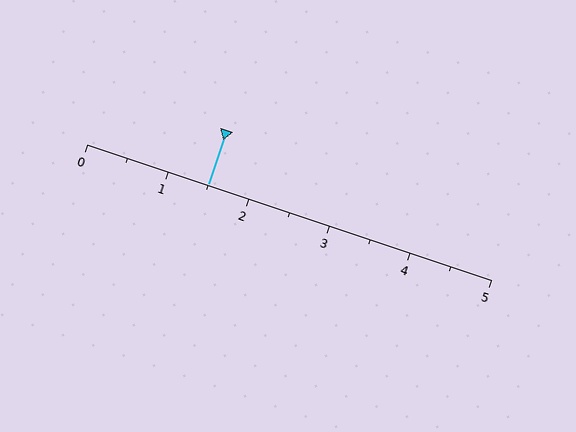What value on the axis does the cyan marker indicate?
The marker indicates approximately 1.5.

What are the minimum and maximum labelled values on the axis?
The axis runs from 0 to 5.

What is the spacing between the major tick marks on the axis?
The major ticks are spaced 1 apart.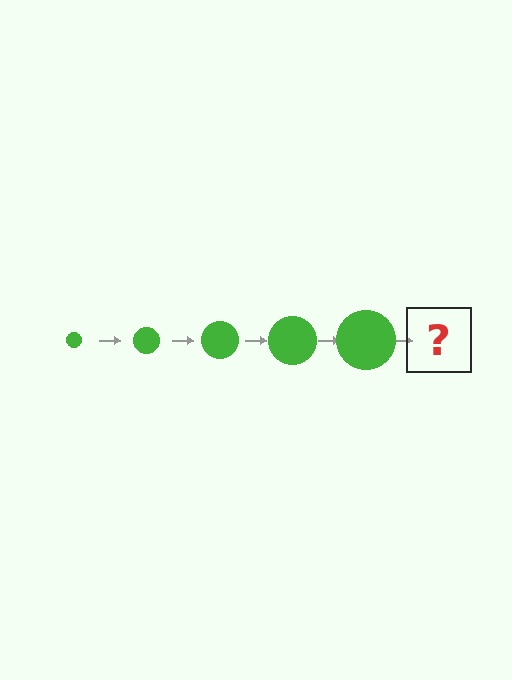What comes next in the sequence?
The next element should be a green circle, larger than the previous one.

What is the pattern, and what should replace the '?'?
The pattern is that the circle gets progressively larger each step. The '?' should be a green circle, larger than the previous one.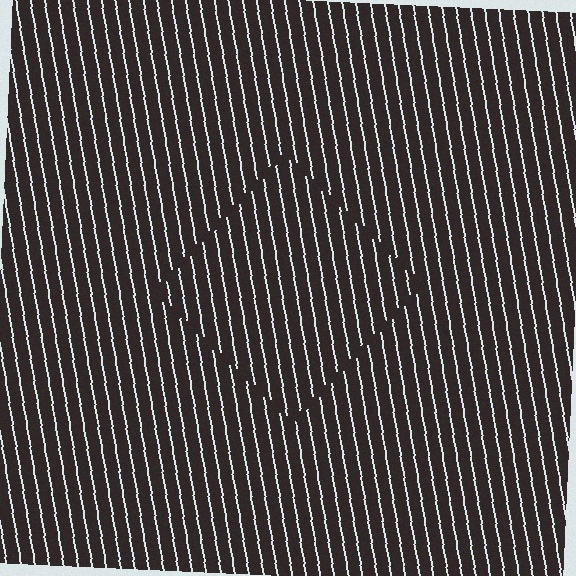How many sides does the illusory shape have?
4 sides — the line-ends trace a square.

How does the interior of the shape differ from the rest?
The interior of the shape contains the same grating, shifted by half a period — the contour is defined by the phase discontinuity where line-ends from the inner and outer gratings abut.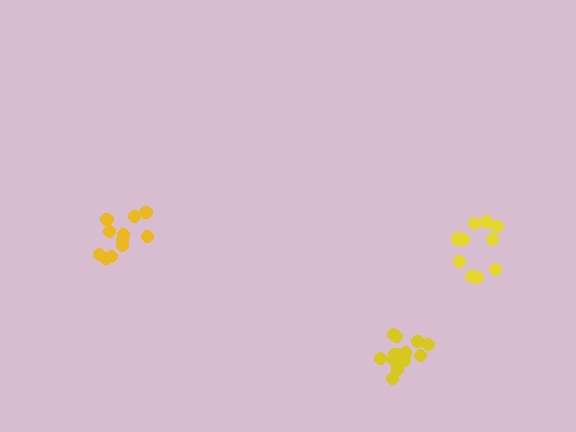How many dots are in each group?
Group 1: 15 dots, Group 2: 10 dots, Group 3: 11 dots (36 total).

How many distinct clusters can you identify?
There are 3 distinct clusters.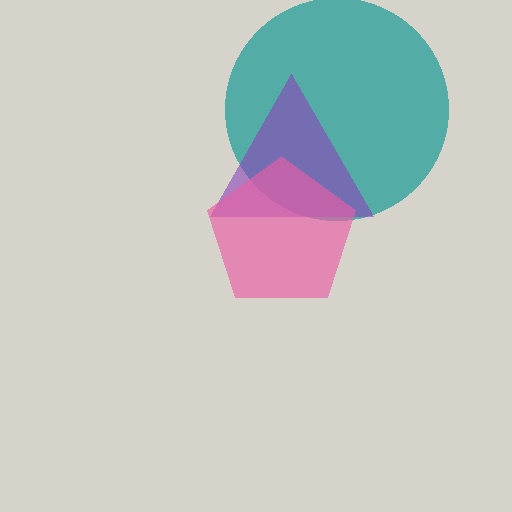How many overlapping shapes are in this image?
There are 3 overlapping shapes in the image.